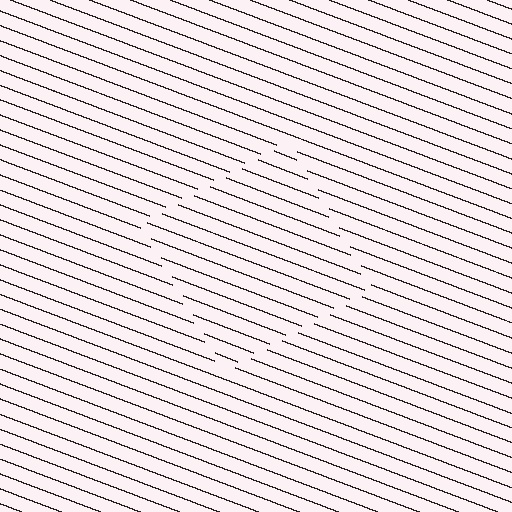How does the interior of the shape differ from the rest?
The interior of the shape contains the same grating, shifted by half a period — the contour is defined by the phase discontinuity where line-ends from the inner and outer gratings abut.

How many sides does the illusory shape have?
4 sides — the line-ends trace a square.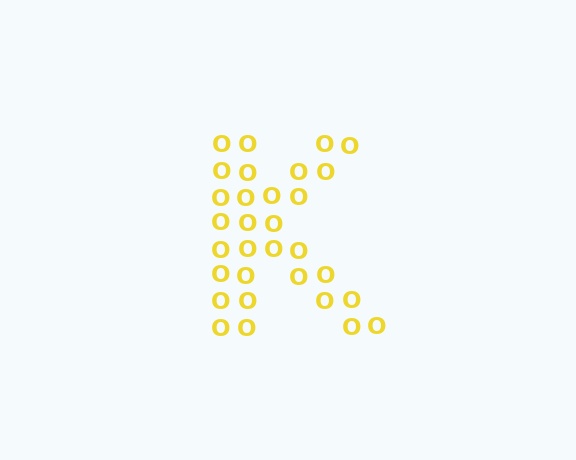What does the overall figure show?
The overall figure shows the letter K.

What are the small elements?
The small elements are letter O's.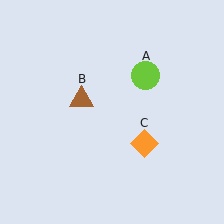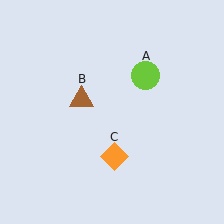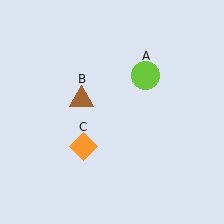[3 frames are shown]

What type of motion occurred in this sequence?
The orange diamond (object C) rotated clockwise around the center of the scene.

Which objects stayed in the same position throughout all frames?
Lime circle (object A) and brown triangle (object B) remained stationary.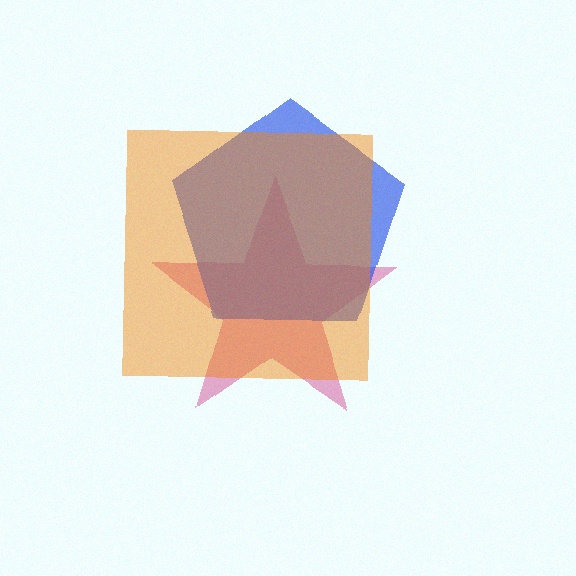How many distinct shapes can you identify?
There are 3 distinct shapes: a pink star, a blue pentagon, an orange square.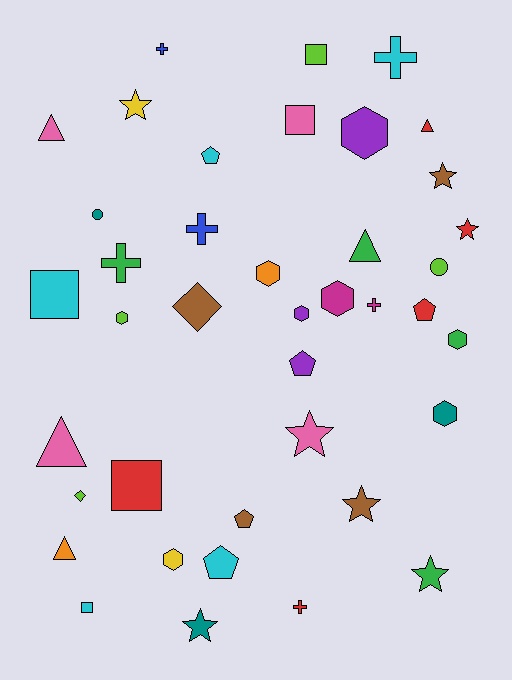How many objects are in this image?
There are 40 objects.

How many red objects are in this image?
There are 5 red objects.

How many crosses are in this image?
There are 6 crosses.